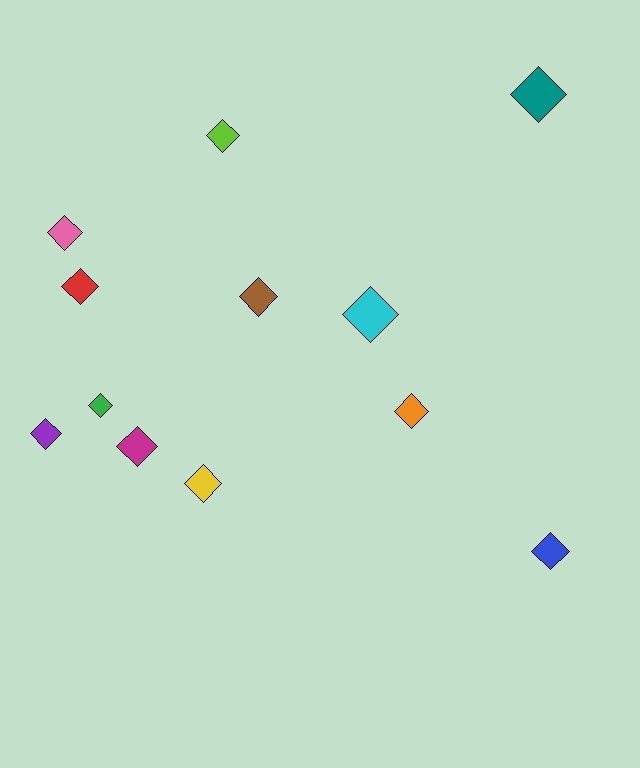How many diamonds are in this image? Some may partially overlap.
There are 12 diamonds.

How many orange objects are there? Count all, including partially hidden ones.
There is 1 orange object.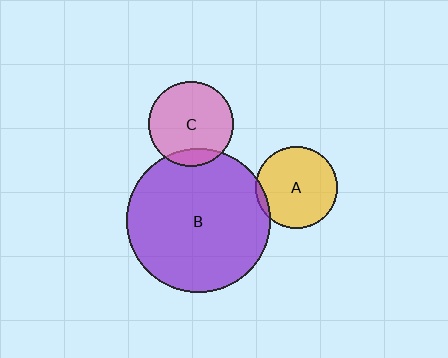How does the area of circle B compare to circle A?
Approximately 3.1 times.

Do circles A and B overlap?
Yes.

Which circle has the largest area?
Circle B (purple).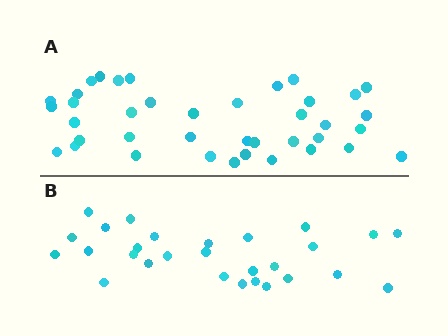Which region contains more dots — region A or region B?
Region A (the top region) has more dots.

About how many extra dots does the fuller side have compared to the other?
Region A has roughly 12 or so more dots than region B.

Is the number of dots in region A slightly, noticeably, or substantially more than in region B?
Region A has noticeably more, but not dramatically so. The ratio is roughly 1.4 to 1.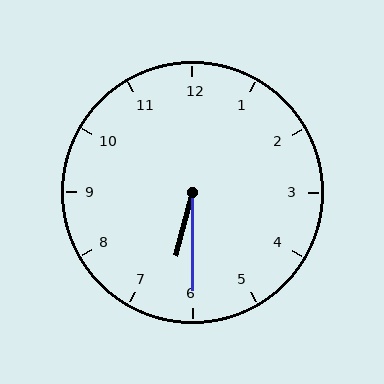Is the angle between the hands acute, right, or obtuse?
It is acute.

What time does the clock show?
6:30.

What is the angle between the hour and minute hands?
Approximately 15 degrees.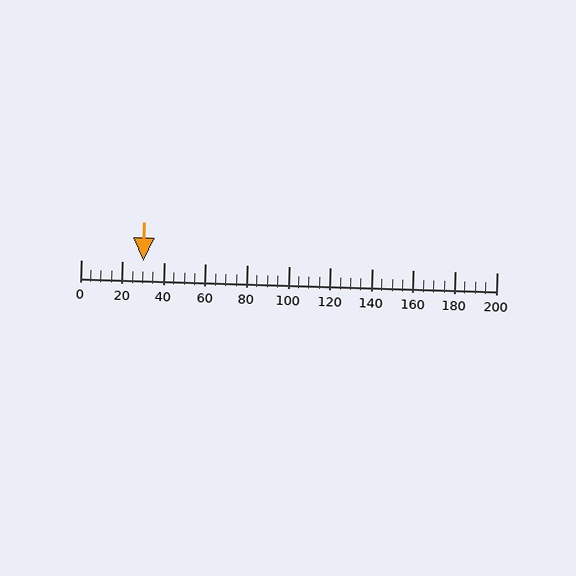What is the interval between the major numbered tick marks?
The major tick marks are spaced 20 units apart.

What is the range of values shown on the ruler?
The ruler shows values from 0 to 200.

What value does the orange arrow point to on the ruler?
The orange arrow points to approximately 30.